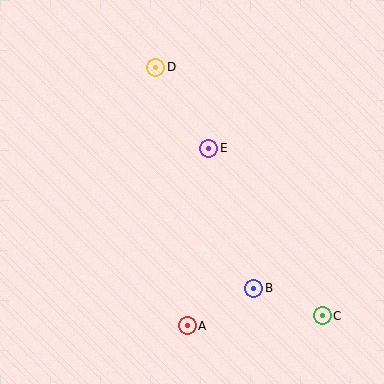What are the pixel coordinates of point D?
Point D is at (156, 67).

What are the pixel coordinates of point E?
Point E is at (209, 148).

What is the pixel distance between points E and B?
The distance between E and B is 147 pixels.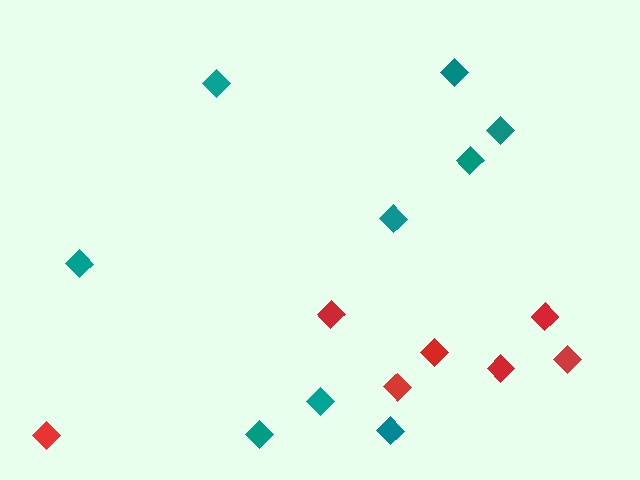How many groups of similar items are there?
There are 2 groups: one group of teal diamonds (9) and one group of red diamonds (7).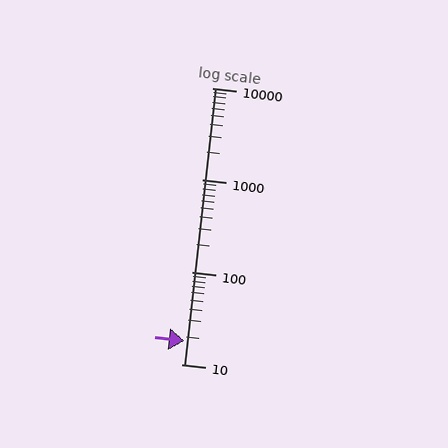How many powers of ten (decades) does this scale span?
The scale spans 3 decades, from 10 to 10000.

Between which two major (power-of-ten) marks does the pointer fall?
The pointer is between 10 and 100.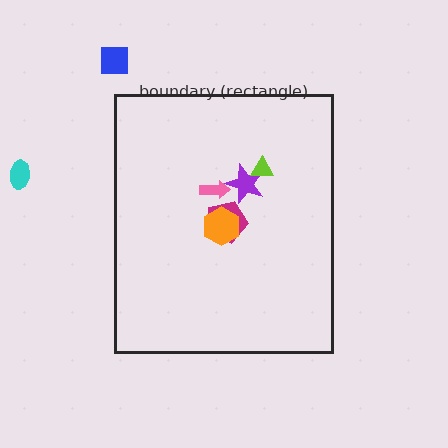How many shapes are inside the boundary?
5 inside, 2 outside.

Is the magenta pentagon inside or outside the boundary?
Inside.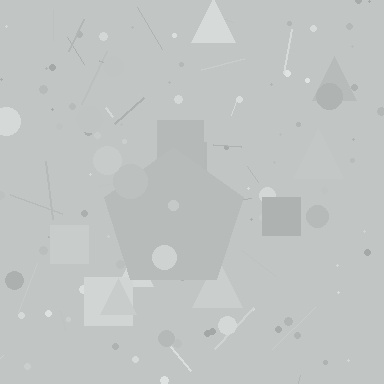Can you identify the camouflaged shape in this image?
The camouflaged shape is a pentagon.